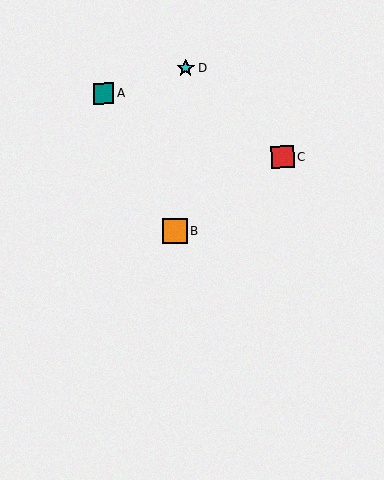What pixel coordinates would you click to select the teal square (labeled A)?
Click at (104, 93) to select the teal square A.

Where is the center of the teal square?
The center of the teal square is at (104, 93).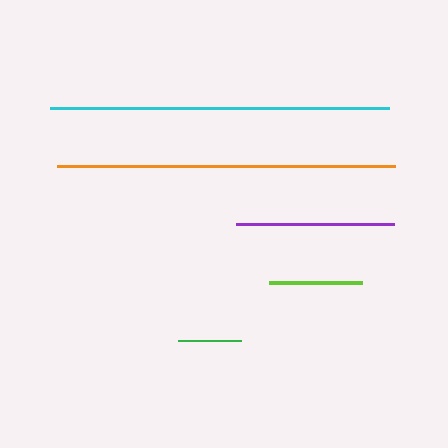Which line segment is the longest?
The cyan line is the longest at approximately 339 pixels.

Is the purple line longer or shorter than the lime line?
The purple line is longer than the lime line.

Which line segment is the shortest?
The green line is the shortest at approximately 62 pixels.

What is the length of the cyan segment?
The cyan segment is approximately 339 pixels long.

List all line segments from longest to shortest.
From longest to shortest: cyan, orange, purple, lime, green.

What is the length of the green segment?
The green segment is approximately 62 pixels long.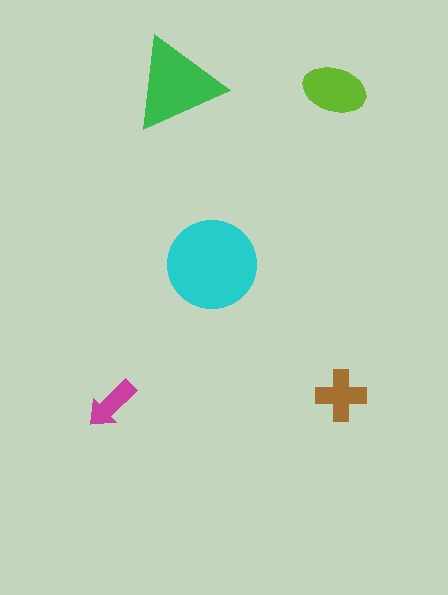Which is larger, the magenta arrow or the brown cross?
The brown cross.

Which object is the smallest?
The magenta arrow.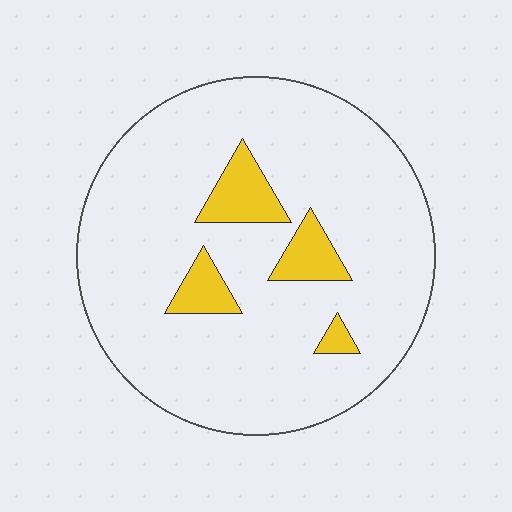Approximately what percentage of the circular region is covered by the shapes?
Approximately 10%.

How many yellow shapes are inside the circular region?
4.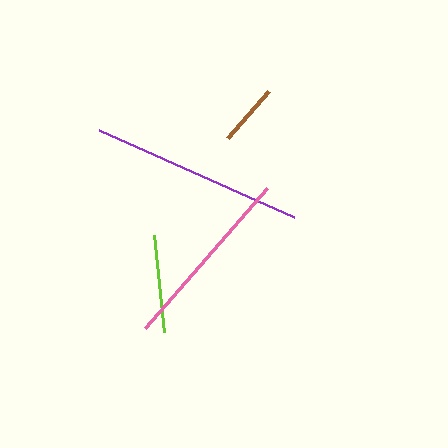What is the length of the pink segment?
The pink segment is approximately 186 pixels long.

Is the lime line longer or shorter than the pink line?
The pink line is longer than the lime line.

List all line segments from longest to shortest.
From longest to shortest: purple, pink, lime, brown.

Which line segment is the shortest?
The brown line is the shortest at approximately 62 pixels.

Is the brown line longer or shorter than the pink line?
The pink line is longer than the brown line.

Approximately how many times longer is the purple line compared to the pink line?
The purple line is approximately 1.1 times the length of the pink line.